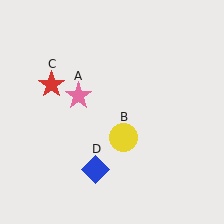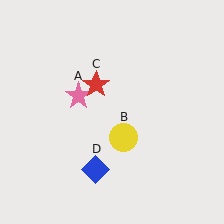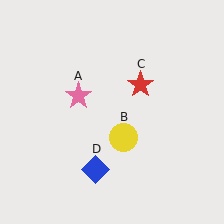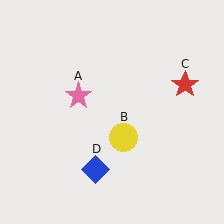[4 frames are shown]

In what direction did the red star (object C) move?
The red star (object C) moved right.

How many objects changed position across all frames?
1 object changed position: red star (object C).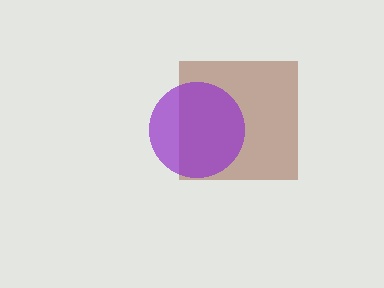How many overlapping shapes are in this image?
There are 2 overlapping shapes in the image.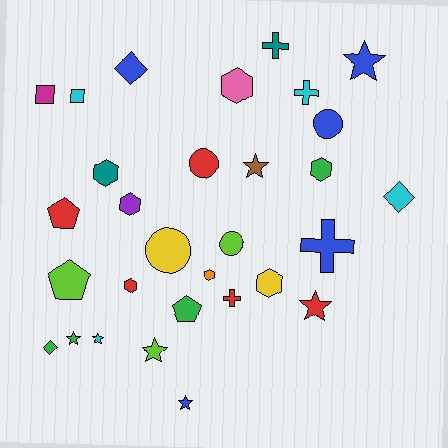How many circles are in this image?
There are 4 circles.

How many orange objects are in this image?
There is 1 orange object.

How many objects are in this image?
There are 30 objects.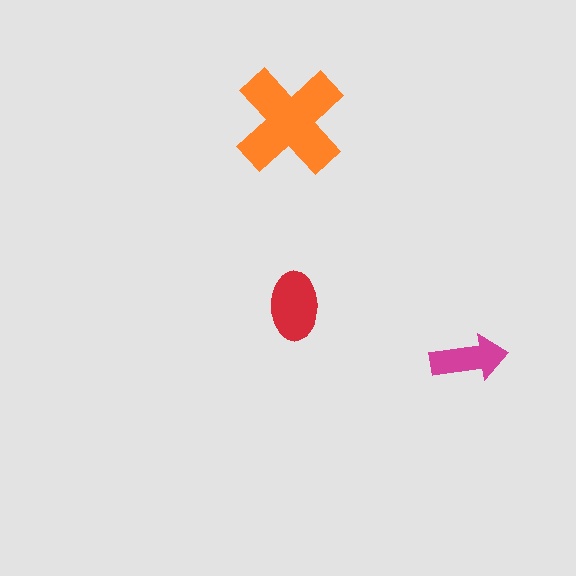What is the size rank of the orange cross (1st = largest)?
1st.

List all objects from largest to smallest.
The orange cross, the red ellipse, the magenta arrow.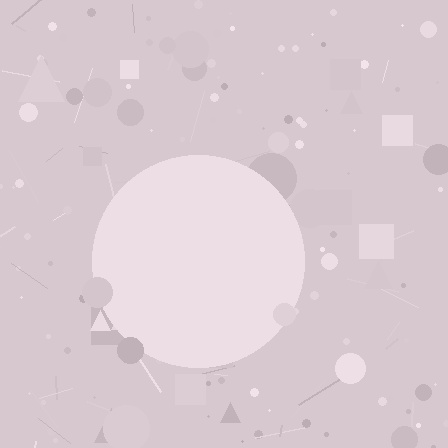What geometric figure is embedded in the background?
A circle is embedded in the background.